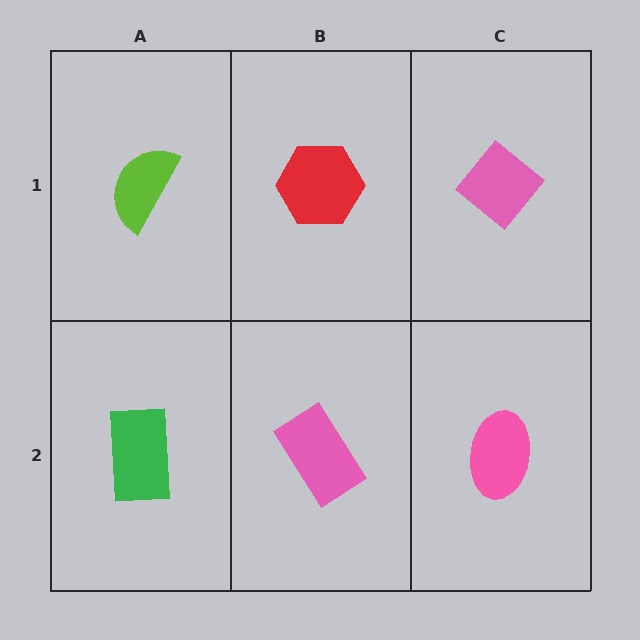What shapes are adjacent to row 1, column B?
A pink rectangle (row 2, column B), a lime semicircle (row 1, column A), a pink diamond (row 1, column C).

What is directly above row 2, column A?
A lime semicircle.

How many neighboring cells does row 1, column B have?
3.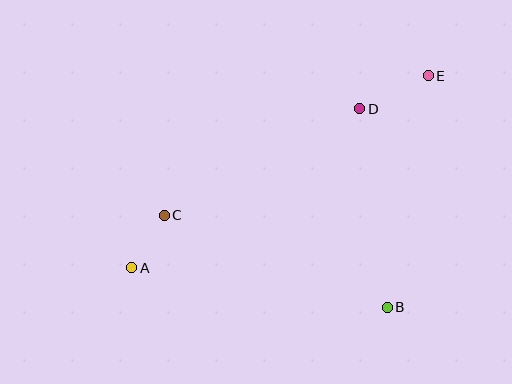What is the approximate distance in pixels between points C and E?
The distance between C and E is approximately 299 pixels.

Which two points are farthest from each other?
Points A and E are farthest from each other.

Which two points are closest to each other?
Points A and C are closest to each other.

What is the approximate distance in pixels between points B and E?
The distance between B and E is approximately 235 pixels.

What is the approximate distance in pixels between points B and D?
The distance between B and D is approximately 200 pixels.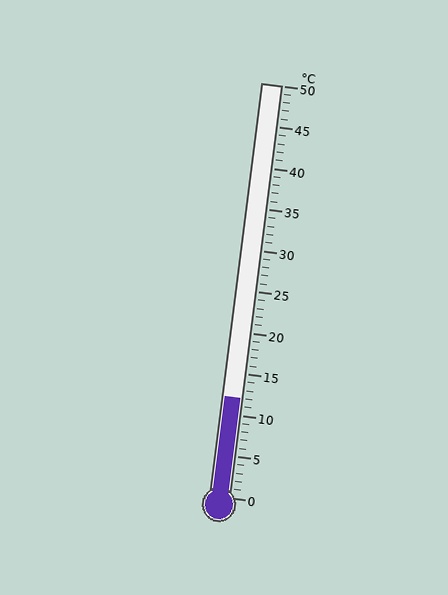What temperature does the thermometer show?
The thermometer shows approximately 12°C.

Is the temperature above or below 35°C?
The temperature is below 35°C.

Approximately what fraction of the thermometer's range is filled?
The thermometer is filled to approximately 25% of its range.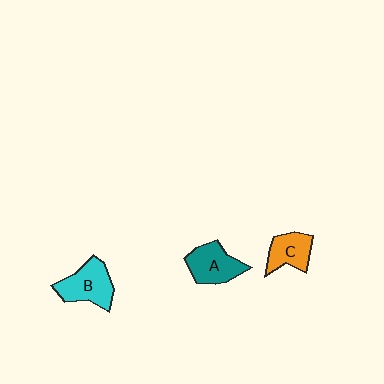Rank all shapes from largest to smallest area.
From largest to smallest: B (cyan), A (teal), C (orange).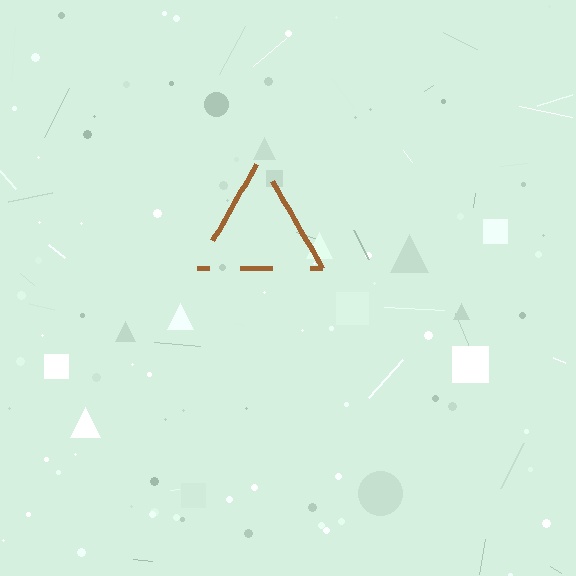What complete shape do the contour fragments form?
The contour fragments form a triangle.